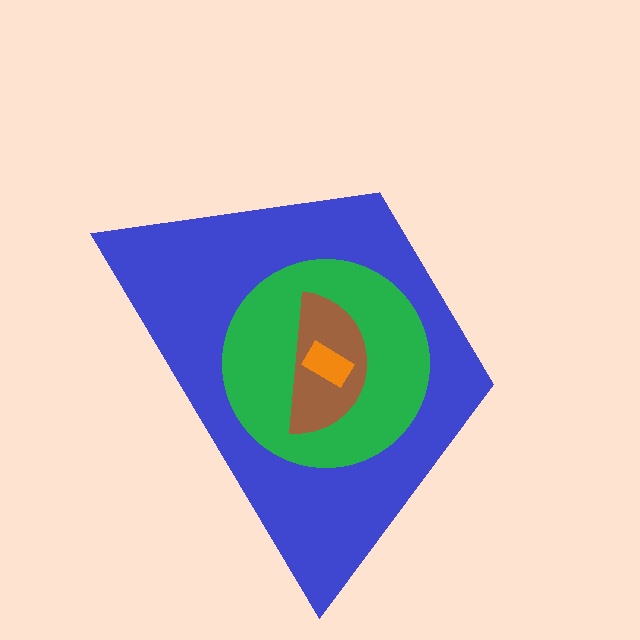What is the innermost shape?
The orange rectangle.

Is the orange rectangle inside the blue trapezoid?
Yes.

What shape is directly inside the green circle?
The brown semicircle.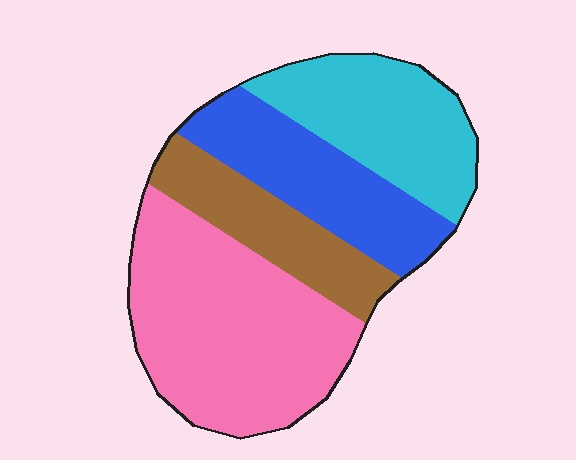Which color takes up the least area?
Brown, at roughly 15%.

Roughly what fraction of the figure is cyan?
Cyan covers roughly 25% of the figure.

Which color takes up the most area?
Pink, at roughly 40%.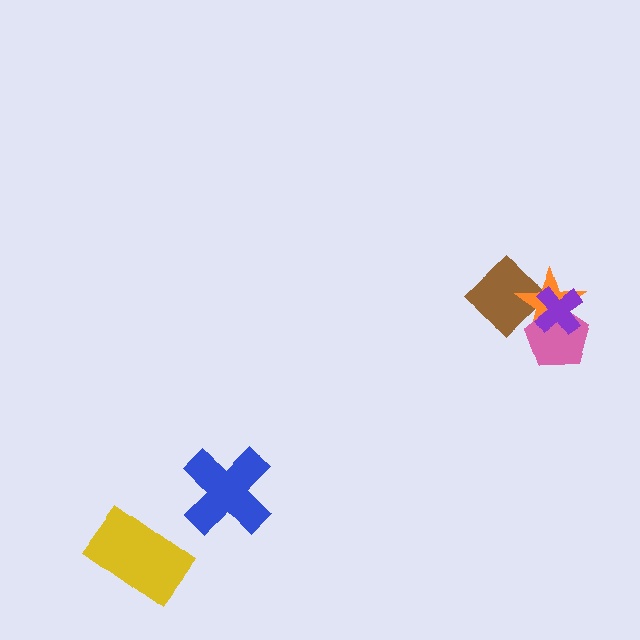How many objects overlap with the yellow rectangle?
0 objects overlap with the yellow rectangle.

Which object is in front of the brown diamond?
The orange star is in front of the brown diamond.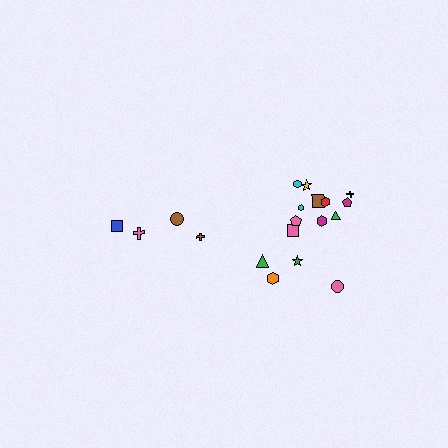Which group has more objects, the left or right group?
The right group.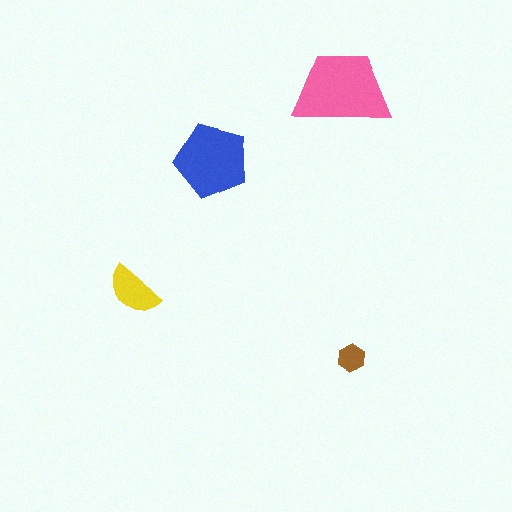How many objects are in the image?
There are 4 objects in the image.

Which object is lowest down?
The brown hexagon is bottommost.